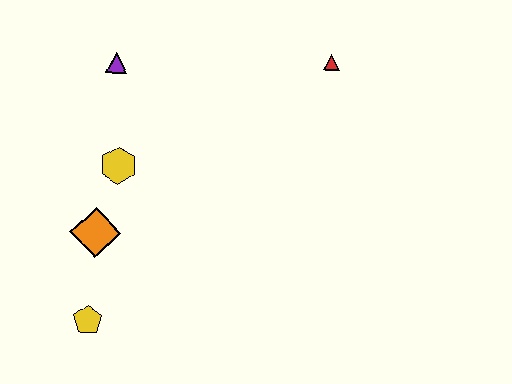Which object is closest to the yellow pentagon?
The orange diamond is closest to the yellow pentagon.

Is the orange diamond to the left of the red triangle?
Yes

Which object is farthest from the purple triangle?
The yellow pentagon is farthest from the purple triangle.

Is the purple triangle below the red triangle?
Yes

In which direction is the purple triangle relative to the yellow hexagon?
The purple triangle is above the yellow hexagon.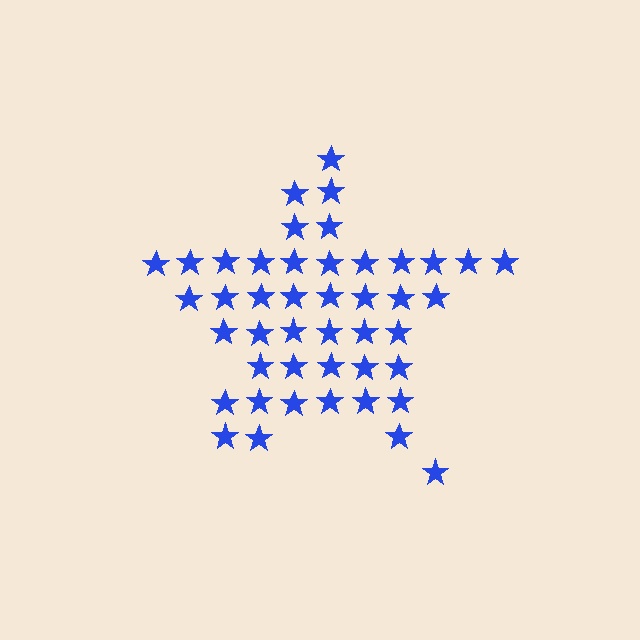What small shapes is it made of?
It is made of small stars.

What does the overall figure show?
The overall figure shows a star.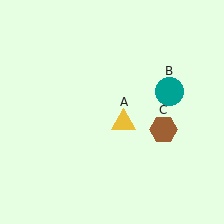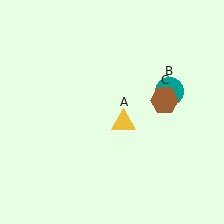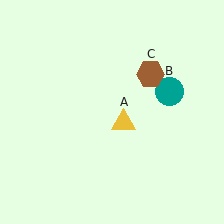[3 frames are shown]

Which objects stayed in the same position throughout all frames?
Yellow triangle (object A) and teal circle (object B) remained stationary.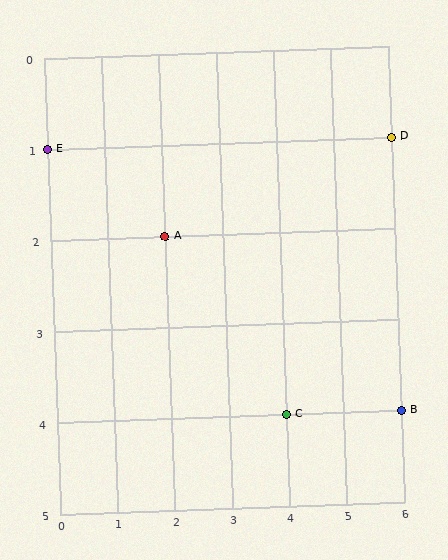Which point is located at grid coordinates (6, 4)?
Point B is at (6, 4).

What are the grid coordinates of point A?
Point A is at grid coordinates (2, 2).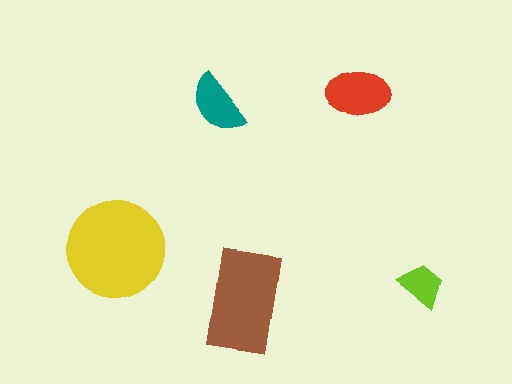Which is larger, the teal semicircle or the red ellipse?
The red ellipse.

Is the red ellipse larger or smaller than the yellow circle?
Smaller.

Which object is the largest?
The yellow circle.